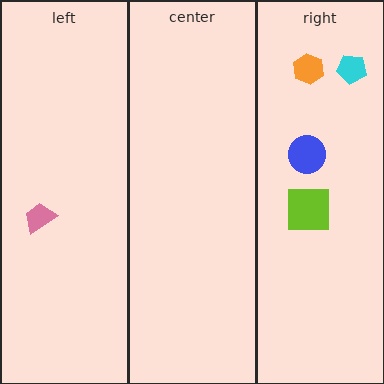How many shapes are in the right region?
4.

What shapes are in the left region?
The pink trapezoid.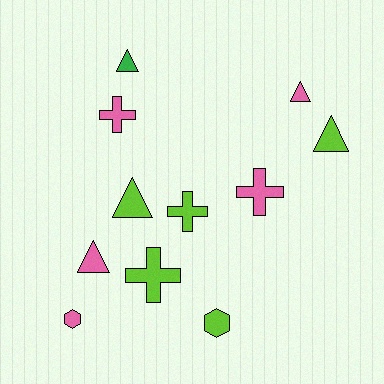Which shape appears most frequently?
Triangle, with 5 objects.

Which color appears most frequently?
Lime, with 5 objects.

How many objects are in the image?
There are 11 objects.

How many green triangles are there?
There is 1 green triangle.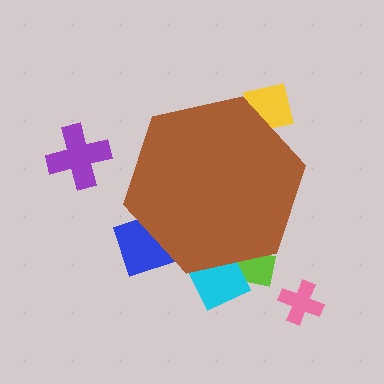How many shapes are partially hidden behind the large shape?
4 shapes are partially hidden.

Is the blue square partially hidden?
Yes, the blue square is partially hidden behind the brown hexagon.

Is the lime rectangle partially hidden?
Yes, the lime rectangle is partially hidden behind the brown hexagon.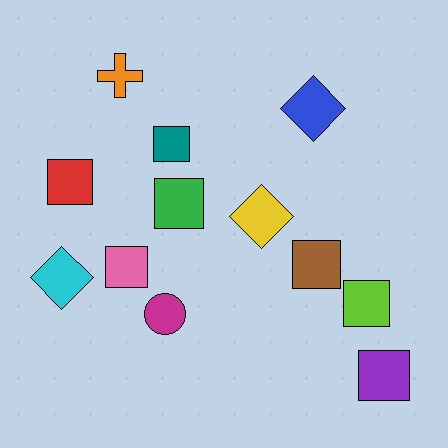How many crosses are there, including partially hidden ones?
There is 1 cross.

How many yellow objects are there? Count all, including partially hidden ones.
There is 1 yellow object.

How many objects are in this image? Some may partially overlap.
There are 12 objects.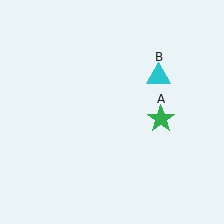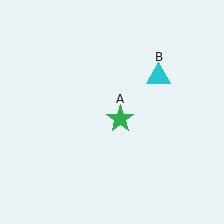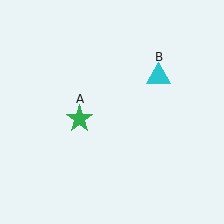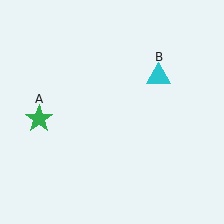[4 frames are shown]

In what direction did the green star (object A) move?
The green star (object A) moved left.